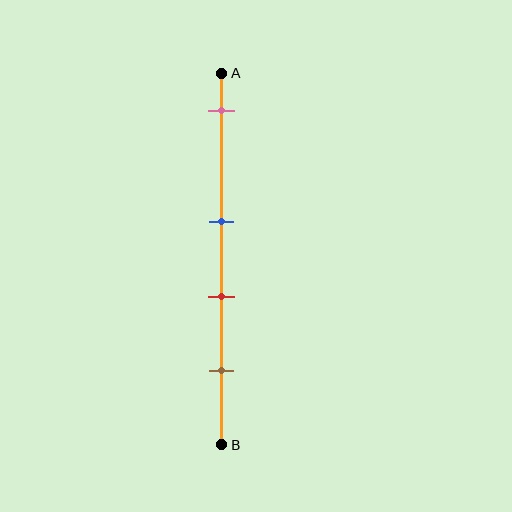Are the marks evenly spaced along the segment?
No, the marks are not evenly spaced.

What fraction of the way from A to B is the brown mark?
The brown mark is approximately 80% (0.8) of the way from A to B.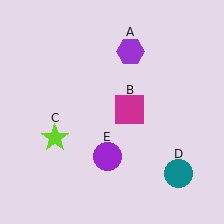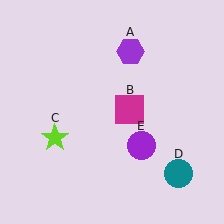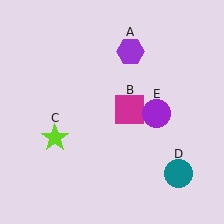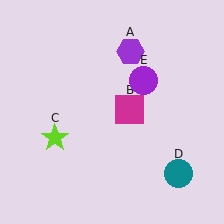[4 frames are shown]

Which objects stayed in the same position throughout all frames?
Purple hexagon (object A) and magenta square (object B) and lime star (object C) and teal circle (object D) remained stationary.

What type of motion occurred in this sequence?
The purple circle (object E) rotated counterclockwise around the center of the scene.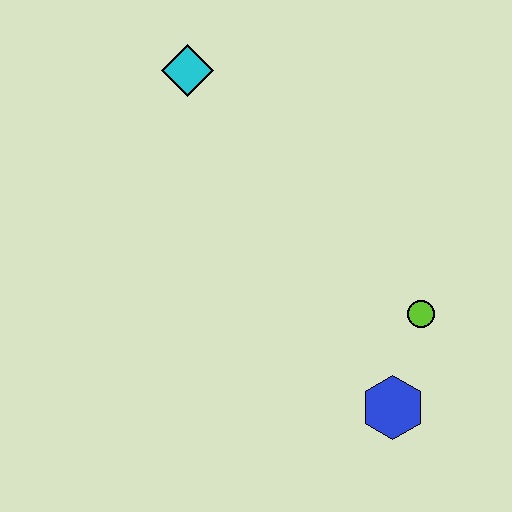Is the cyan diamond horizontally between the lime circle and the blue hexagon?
No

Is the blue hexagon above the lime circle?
No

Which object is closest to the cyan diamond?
The lime circle is closest to the cyan diamond.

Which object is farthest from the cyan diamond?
The blue hexagon is farthest from the cyan diamond.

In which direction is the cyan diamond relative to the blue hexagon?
The cyan diamond is above the blue hexagon.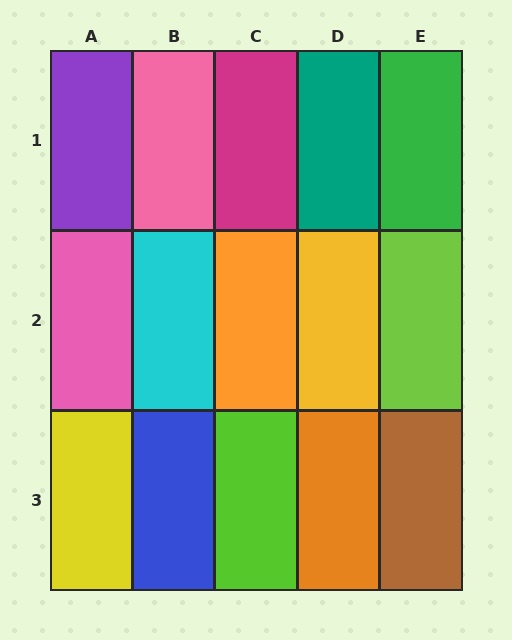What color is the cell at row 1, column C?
Magenta.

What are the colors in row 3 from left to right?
Yellow, blue, lime, orange, brown.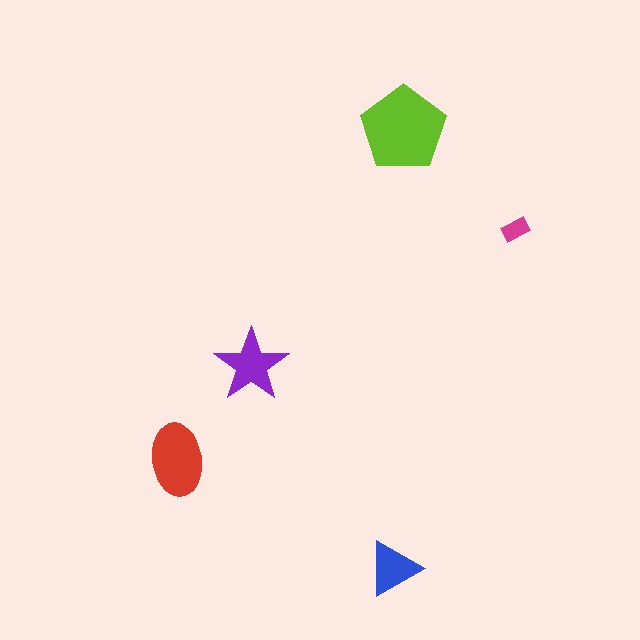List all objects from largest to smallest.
The lime pentagon, the red ellipse, the purple star, the blue triangle, the magenta rectangle.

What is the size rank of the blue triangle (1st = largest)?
4th.